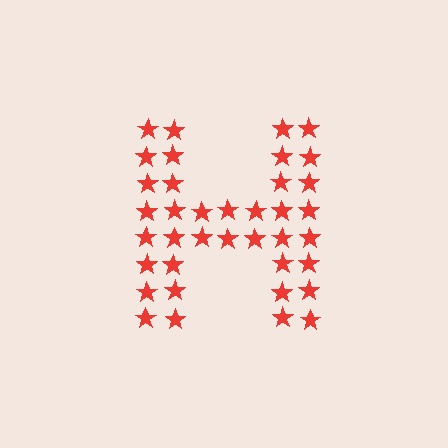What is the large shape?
The large shape is the letter H.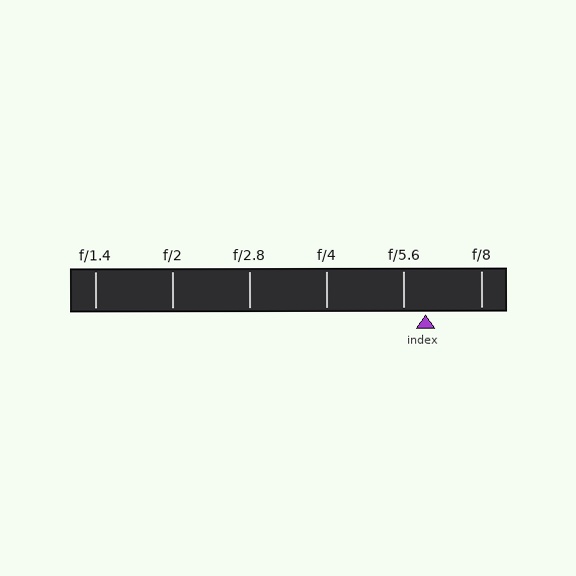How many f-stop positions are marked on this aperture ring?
There are 6 f-stop positions marked.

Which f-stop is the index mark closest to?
The index mark is closest to f/5.6.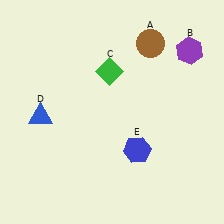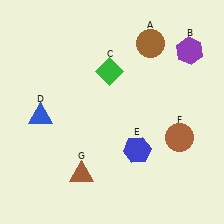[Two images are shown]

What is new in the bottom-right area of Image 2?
A brown circle (F) was added in the bottom-right area of Image 2.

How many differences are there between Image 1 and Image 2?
There are 2 differences between the two images.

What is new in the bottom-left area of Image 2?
A brown triangle (G) was added in the bottom-left area of Image 2.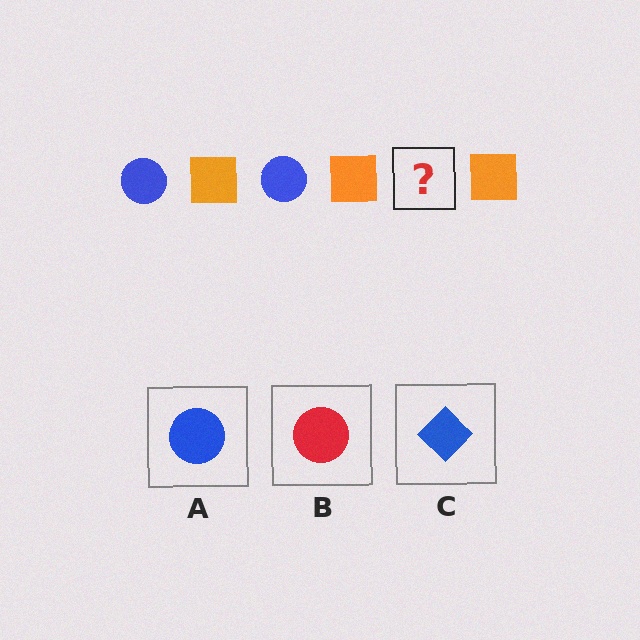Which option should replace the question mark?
Option A.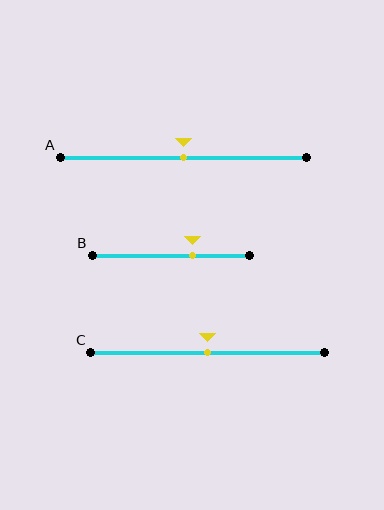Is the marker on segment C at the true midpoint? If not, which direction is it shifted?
Yes, the marker on segment C is at the true midpoint.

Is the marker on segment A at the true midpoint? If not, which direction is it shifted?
Yes, the marker on segment A is at the true midpoint.